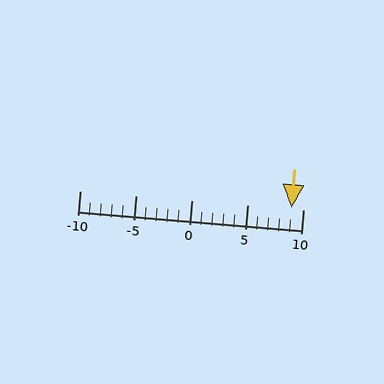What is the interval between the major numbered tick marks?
The major tick marks are spaced 5 units apart.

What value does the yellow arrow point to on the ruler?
The yellow arrow points to approximately 9.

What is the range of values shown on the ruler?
The ruler shows values from -10 to 10.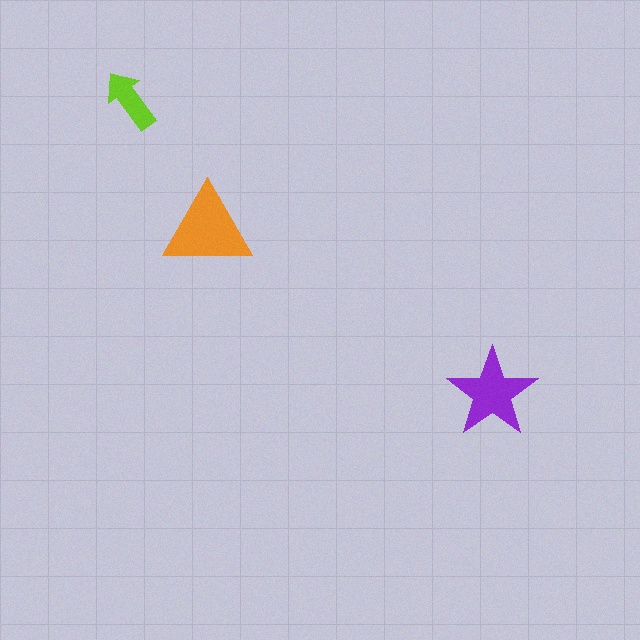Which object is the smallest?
The lime arrow.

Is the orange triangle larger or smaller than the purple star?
Larger.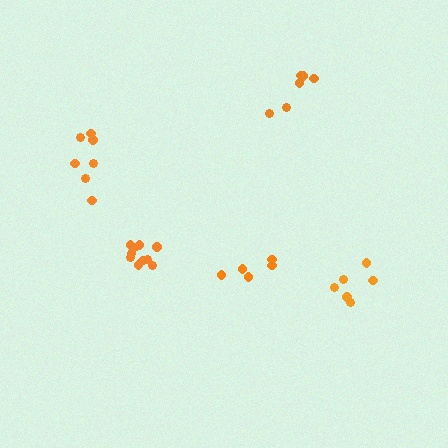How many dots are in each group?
Group 1: 6 dots, Group 2: 10 dots, Group 3: 6 dots, Group 4: 7 dots, Group 5: 5 dots (34 total).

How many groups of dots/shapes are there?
There are 5 groups.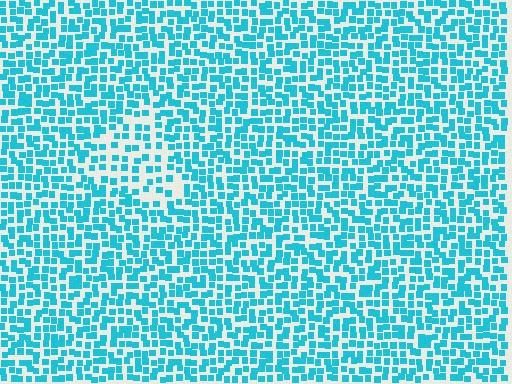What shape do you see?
I see a triangle.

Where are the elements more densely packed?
The elements are more densely packed outside the triangle boundary.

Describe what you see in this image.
The image contains small cyan elements arranged at two different densities. A triangle-shaped region is visible where the elements are less densely packed than the surrounding area.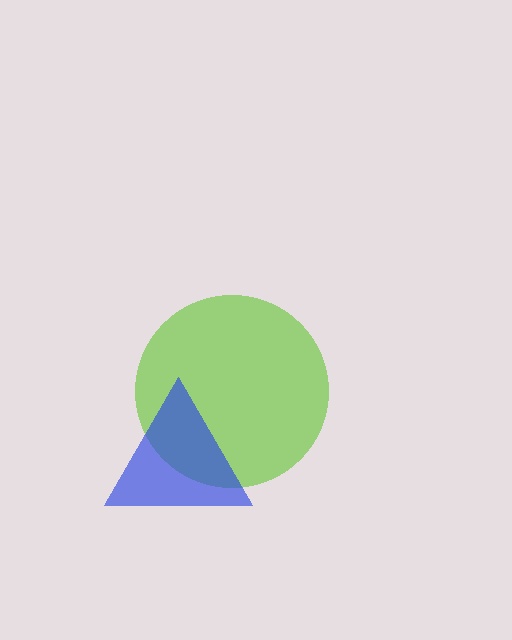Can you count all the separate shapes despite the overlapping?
Yes, there are 2 separate shapes.